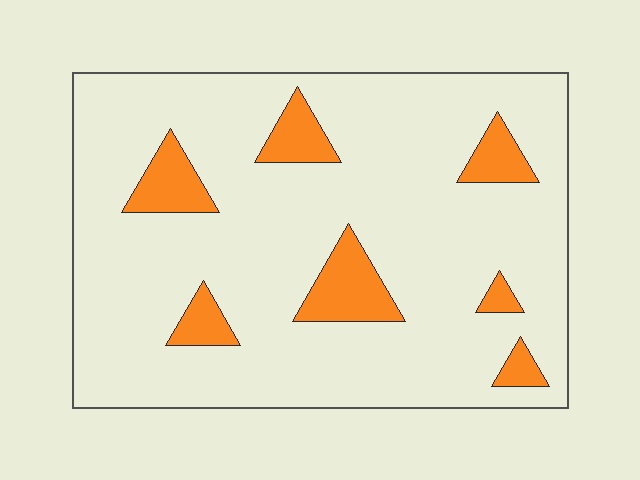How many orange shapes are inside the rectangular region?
7.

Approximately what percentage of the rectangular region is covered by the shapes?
Approximately 15%.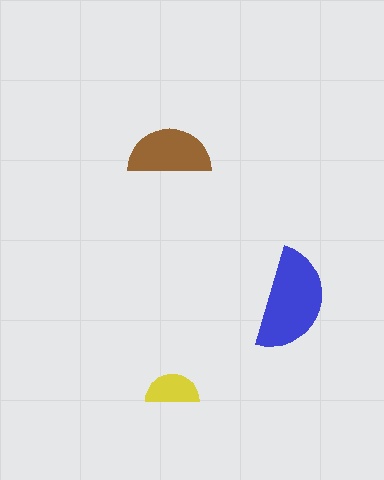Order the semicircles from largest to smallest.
the blue one, the brown one, the yellow one.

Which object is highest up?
The brown semicircle is topmost.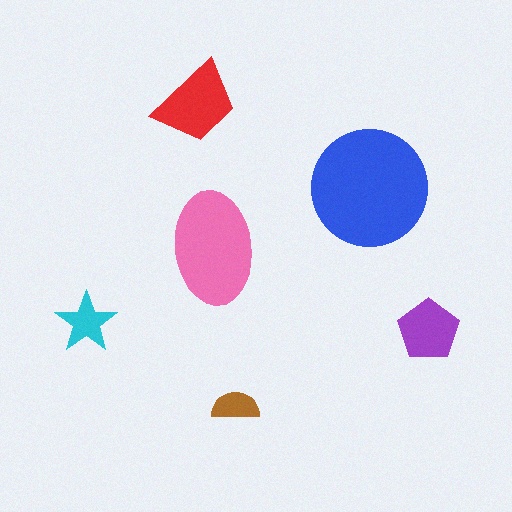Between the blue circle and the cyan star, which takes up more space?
The blue circle.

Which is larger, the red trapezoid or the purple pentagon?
The red trapezoid.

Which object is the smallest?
The brown semicircle.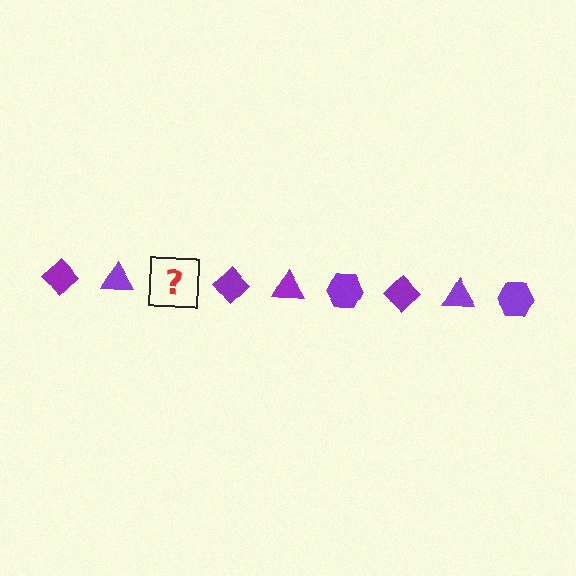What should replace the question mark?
The question mark should be replaced with a purple hexagon.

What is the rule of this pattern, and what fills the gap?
The rule is that the pattern cycles through diamond, triangle, hexagon shapes in purple. The gap should be filled with a purple hexagon.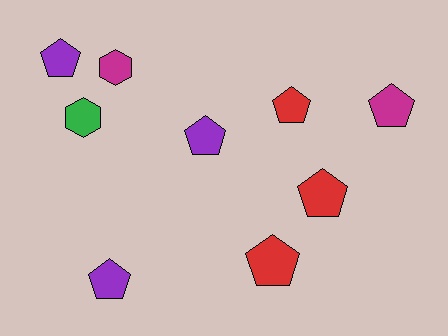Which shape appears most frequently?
Pentagon, with 7 objects.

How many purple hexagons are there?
There are no purple hexagons.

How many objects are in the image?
There are 9 objects.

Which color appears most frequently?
Red, with 3 objects.